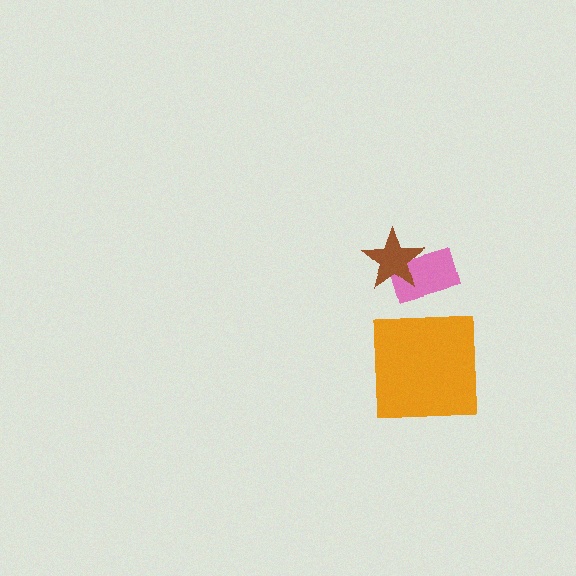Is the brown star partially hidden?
No, no other shape covers it.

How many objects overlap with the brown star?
1 object overlaps with the brown star.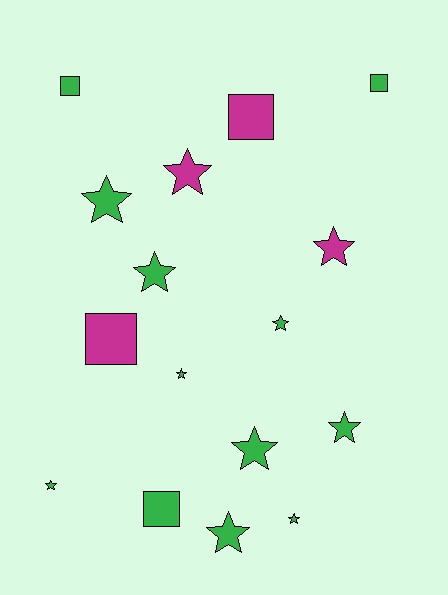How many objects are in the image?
There are 16 objects.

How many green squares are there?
There are 3 green squares.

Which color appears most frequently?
Green, with 12 objects.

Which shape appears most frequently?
Star, with 11 objects.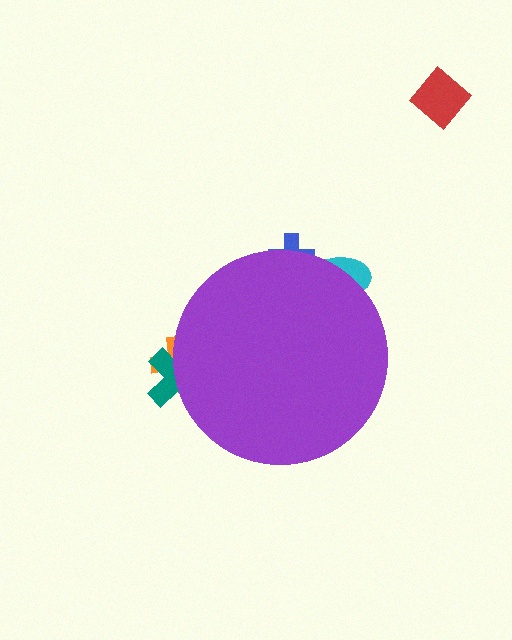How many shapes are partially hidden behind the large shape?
4 shapes are partially hidden.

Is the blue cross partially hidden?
Yes, the blue cross is partially hidden behind the purple circle.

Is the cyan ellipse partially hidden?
Yes, the cyan ellipse is partially hidden behind the purple circle.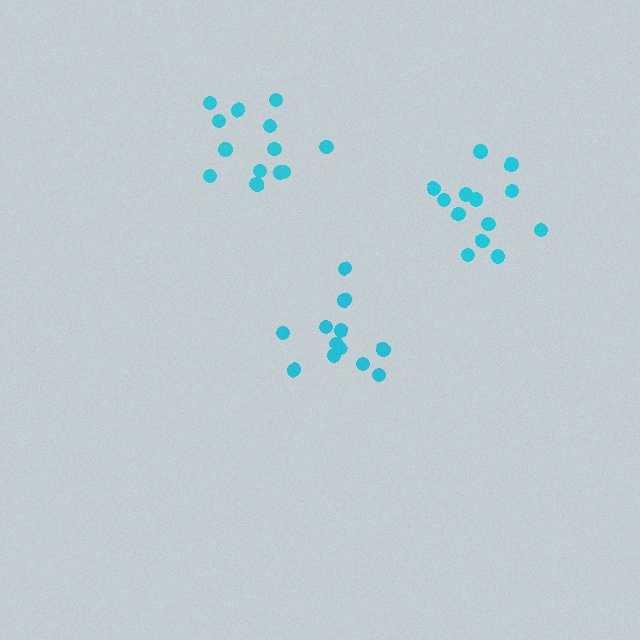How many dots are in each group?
Group 1: 12 dots, Group 2: 13 dots, Group 3: 13 dots (38 total).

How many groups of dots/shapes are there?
There are 3 groups.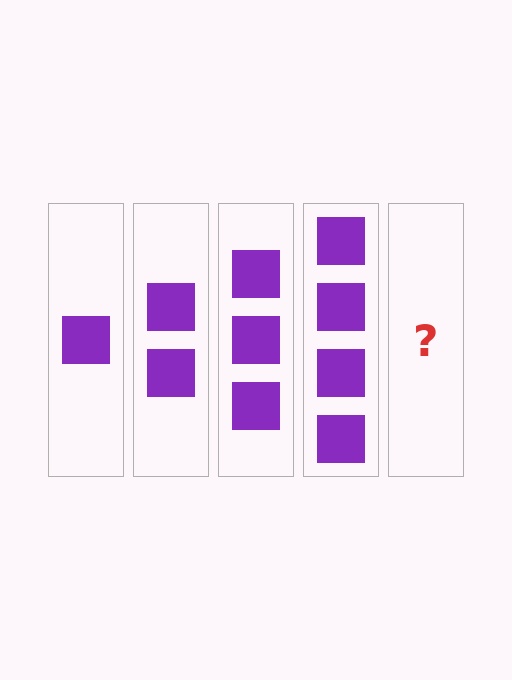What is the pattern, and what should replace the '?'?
The pattern is that each step adds one more square. The '?' should be 5 squares.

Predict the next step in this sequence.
The next step is 5 squares.